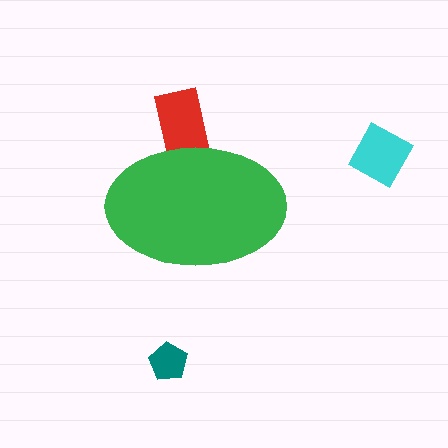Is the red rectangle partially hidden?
Yes, the red rectangle is partially hidden behind the green ellipse.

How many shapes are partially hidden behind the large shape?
1 shape is partially hidden.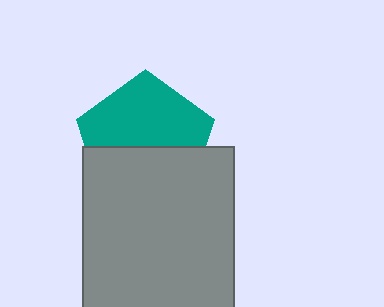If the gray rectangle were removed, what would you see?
You would see the complete teal pentagon.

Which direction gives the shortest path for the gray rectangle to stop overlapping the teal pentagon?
Moving down gives the shortest separation.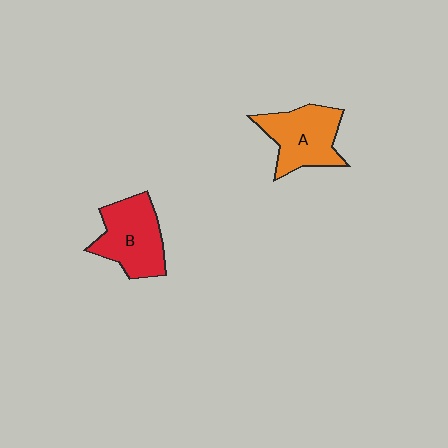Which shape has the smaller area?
Shape A (orange).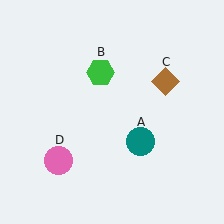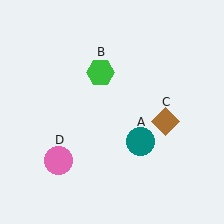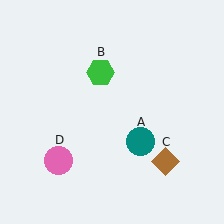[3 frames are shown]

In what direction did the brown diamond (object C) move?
The brown diamond (object C) moved down.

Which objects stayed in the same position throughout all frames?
Teal circle (object A) and green hexagon (object B) and pink circle (object D) remained stationary.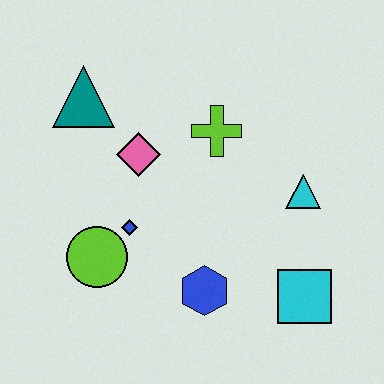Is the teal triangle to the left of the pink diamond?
Yes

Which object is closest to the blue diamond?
The lime circle is closest to the blue diamond.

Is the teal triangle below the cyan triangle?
No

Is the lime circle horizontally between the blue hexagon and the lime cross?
No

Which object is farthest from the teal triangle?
The cyan square is farthest from the teal triangle.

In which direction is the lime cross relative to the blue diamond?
The lime cross is above the blue diamond.